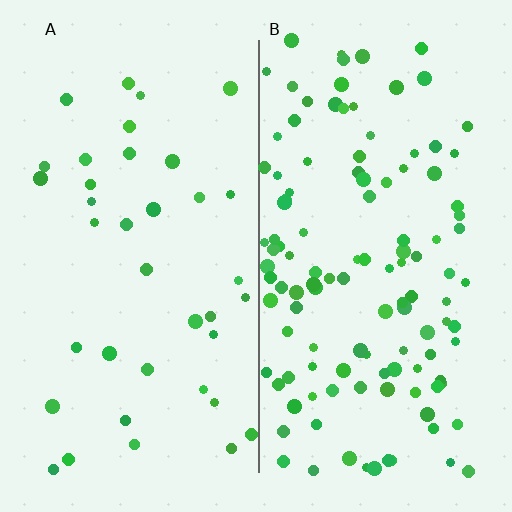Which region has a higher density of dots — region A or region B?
B (the right).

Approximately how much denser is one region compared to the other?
Approximately 3.3× — region B over region A.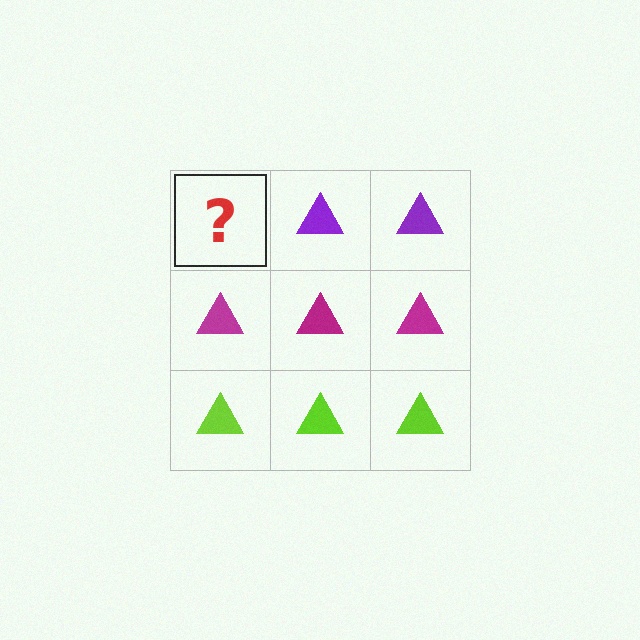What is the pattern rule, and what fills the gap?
The rule is that each row has a consistent color. The gap should be filled with a purple triangle.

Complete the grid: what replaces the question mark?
The question mark should be replaced with a purple triangle.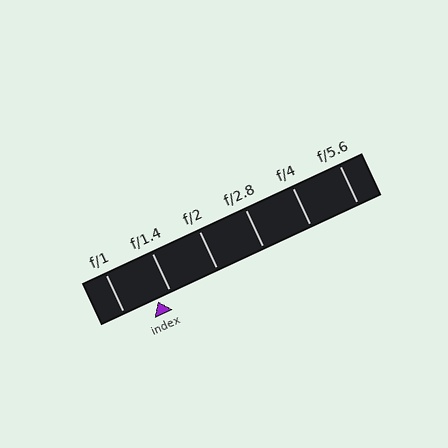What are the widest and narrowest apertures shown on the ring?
The widest aperture shown is f/1 and the narrowest is f/5.6.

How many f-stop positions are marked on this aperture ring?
There are 6 f-stop positions marked.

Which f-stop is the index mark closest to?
The index mark is closest to f/1.4.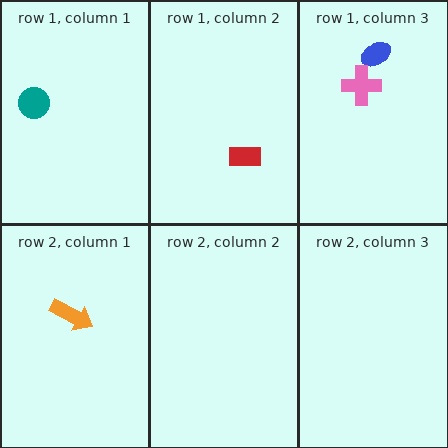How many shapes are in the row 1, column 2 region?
1.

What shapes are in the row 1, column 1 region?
The teal circle.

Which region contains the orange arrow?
The row 2, column 1 region.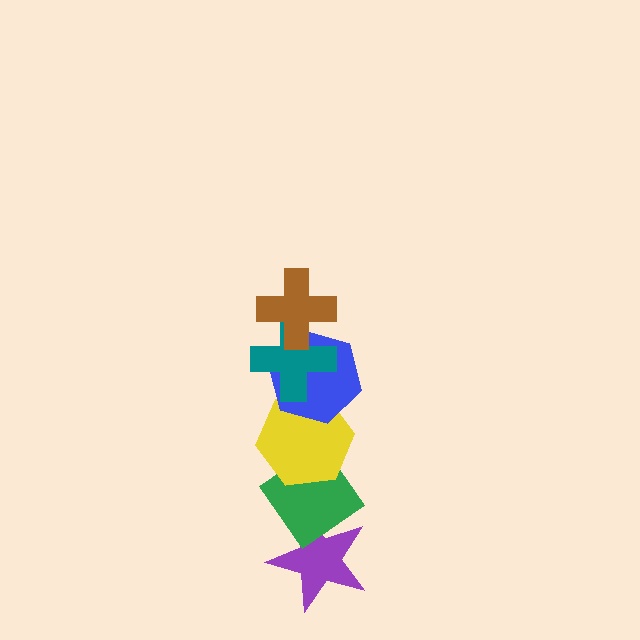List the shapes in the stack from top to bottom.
From top to bottom: the brown cross, the teal cross, the blue hexagon, the yellow hexagon, the green diamond, the purple star.